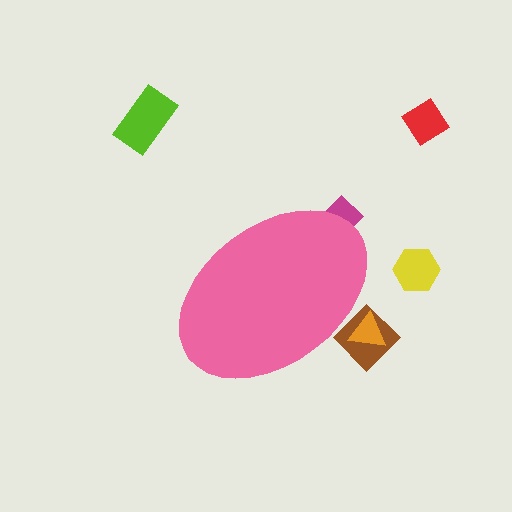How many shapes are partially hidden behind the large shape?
3 shapes are partially hidden.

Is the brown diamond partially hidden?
Yes, the brown diamond is partially hidden behind the pink ellipse.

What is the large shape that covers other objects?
A pink ellipse.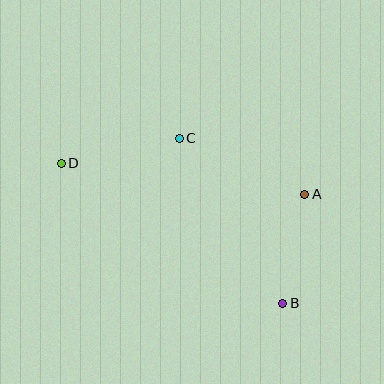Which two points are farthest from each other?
Points B and D are farthest from each other.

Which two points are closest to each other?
Points A and B are closest to each other.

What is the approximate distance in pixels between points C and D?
The distance between C and D is approximately 121 pixels.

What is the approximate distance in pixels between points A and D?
The distance between A and D is approximately 246 pixels.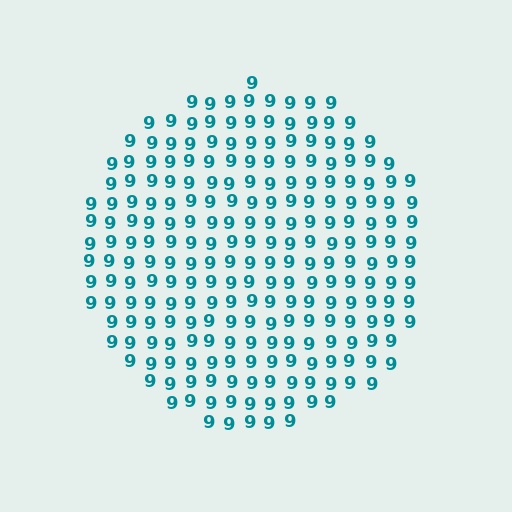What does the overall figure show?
The overall figure shows a circle.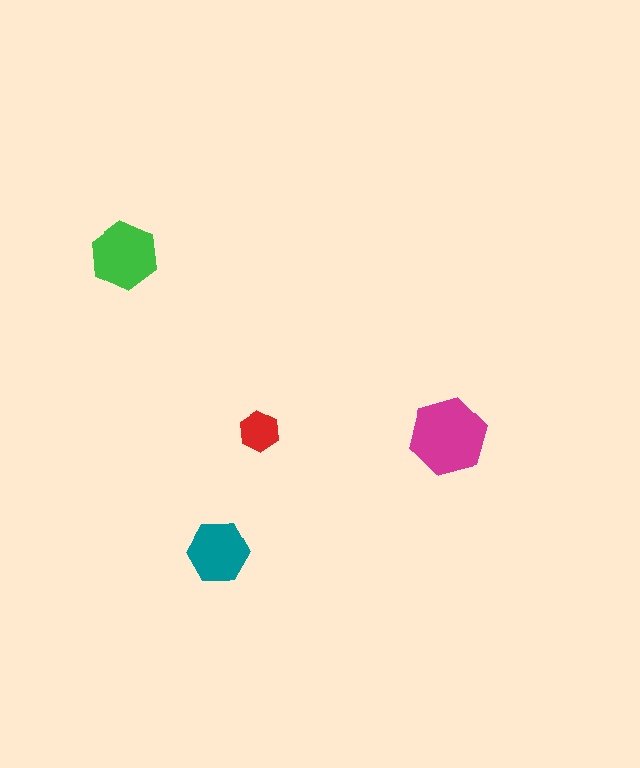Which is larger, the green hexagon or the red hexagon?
The green one.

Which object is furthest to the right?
The magenta hexagon is rightmost.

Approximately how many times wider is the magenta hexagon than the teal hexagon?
About 1.5 times wider.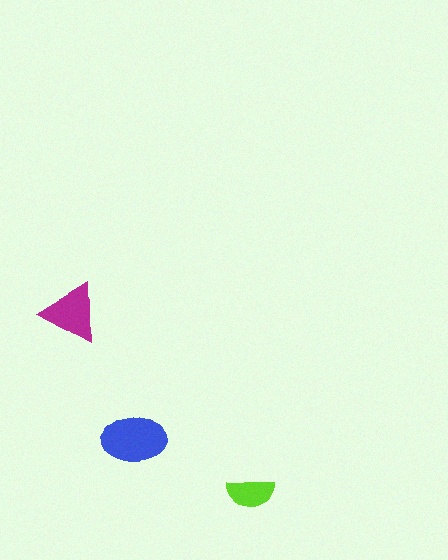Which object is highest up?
The magenta triangle is topmost.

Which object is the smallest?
The lime semicircle.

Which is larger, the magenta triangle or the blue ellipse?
The blue ellipse.